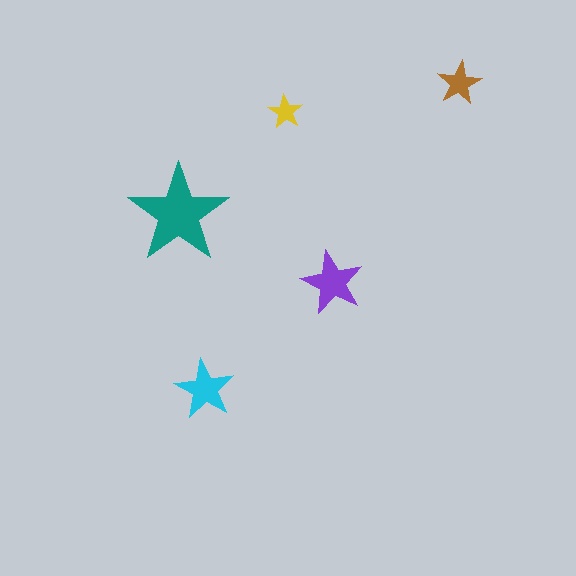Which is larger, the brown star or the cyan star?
The cyan one.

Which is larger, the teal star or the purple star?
The teal one.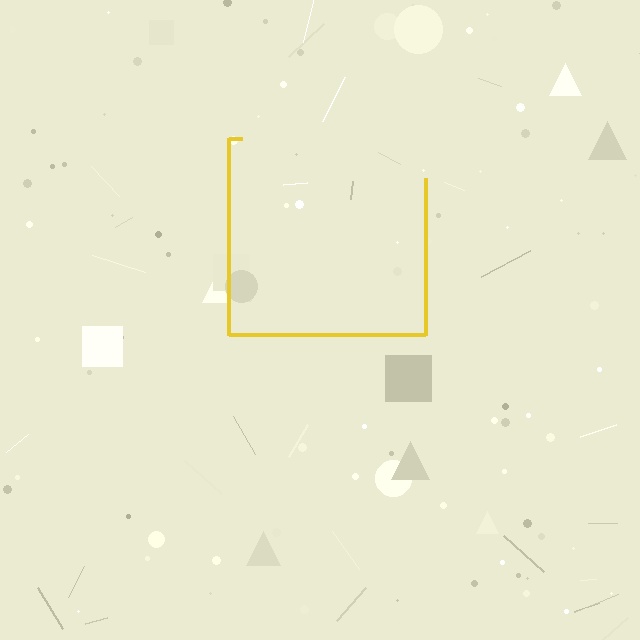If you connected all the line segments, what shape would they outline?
They would outline a square.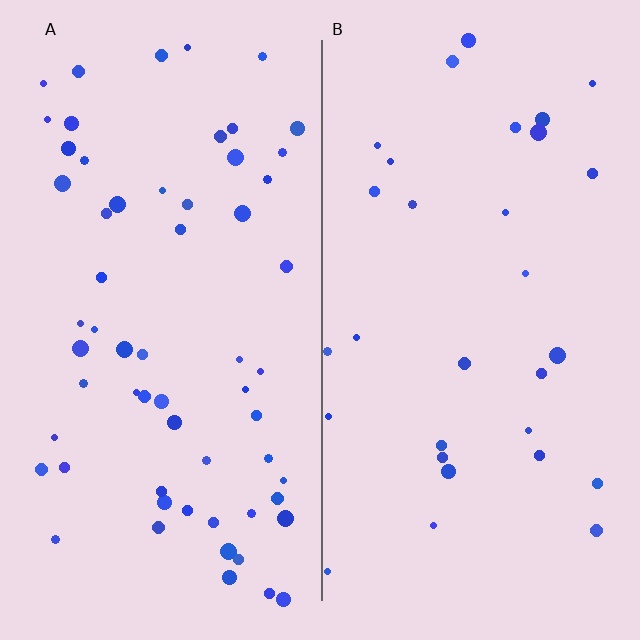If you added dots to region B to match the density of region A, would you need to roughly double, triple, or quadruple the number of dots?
Approximately double.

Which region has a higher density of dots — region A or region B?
A (the left).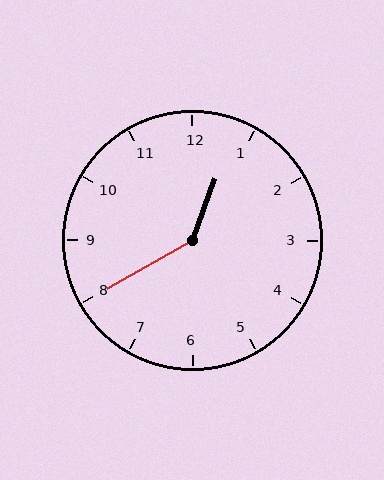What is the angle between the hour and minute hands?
Approximately 140 degrees.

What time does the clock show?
12:40.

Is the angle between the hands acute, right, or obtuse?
It is obtuse.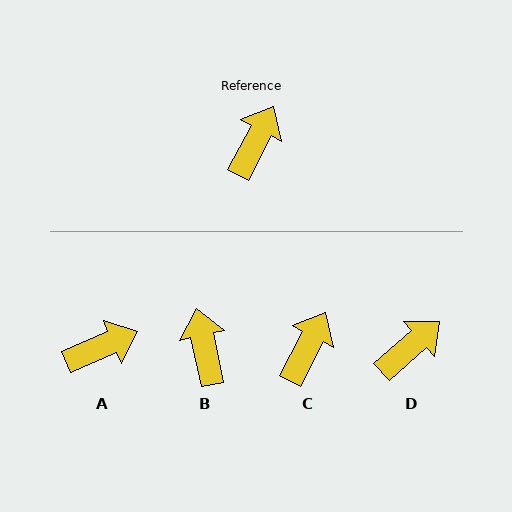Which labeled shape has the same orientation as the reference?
C.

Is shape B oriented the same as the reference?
No, it is off by about 39 degrees.